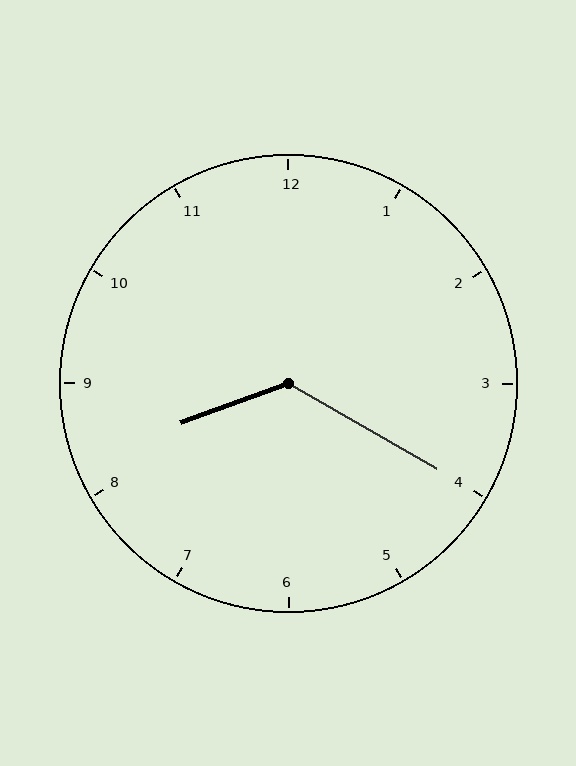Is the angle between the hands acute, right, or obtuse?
It is obtuse.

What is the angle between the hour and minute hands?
Approximately 130 degrees.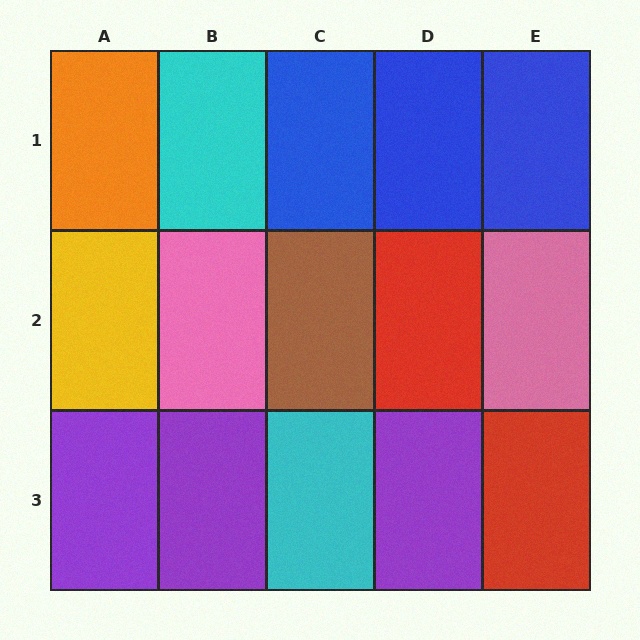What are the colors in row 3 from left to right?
Purple, purple, cyan, purple, red.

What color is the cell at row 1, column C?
Blue.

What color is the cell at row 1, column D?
Blue.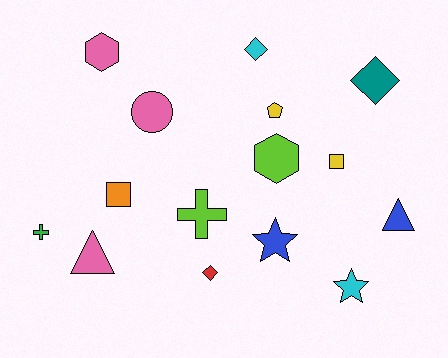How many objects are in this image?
There are 15 objects.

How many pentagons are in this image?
There is 1 pentagon.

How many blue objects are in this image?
There are 2 blue objects.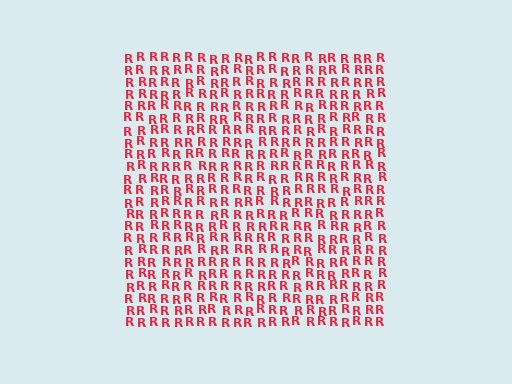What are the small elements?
The small elements are letter R's.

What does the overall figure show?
The overall figure shows a square.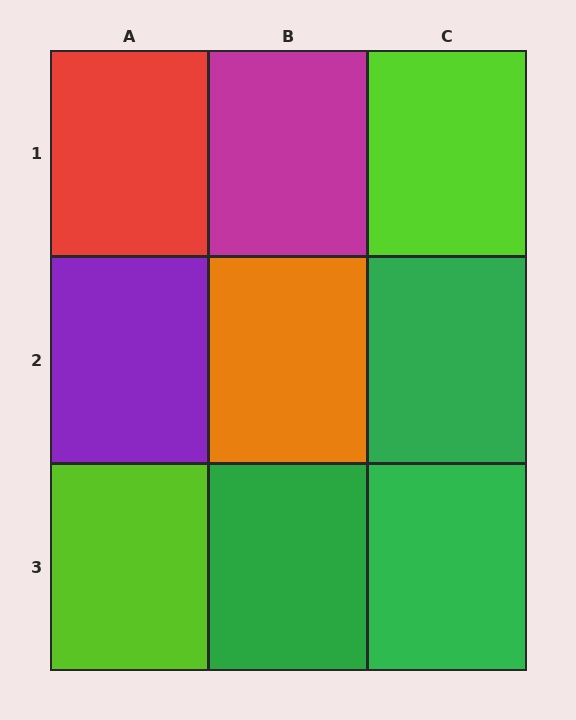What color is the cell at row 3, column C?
Green.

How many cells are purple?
1 cell is purple.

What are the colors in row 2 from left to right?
Purple, orange, green.